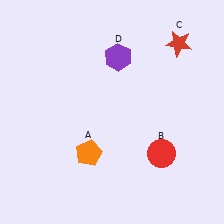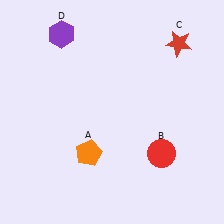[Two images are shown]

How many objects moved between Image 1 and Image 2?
1 object moved between the two images.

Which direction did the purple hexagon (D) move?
The purple hexagon (D) moved left.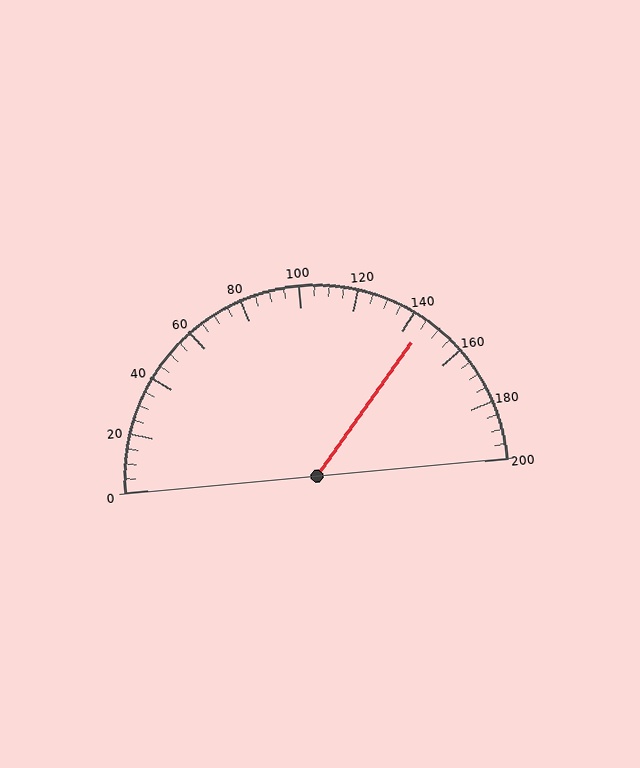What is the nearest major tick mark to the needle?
The nearest major tick mark is 140.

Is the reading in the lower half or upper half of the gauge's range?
The reading is in the upper half of the range (0 to 200).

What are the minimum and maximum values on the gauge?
The gauge ranges from 0 to 200.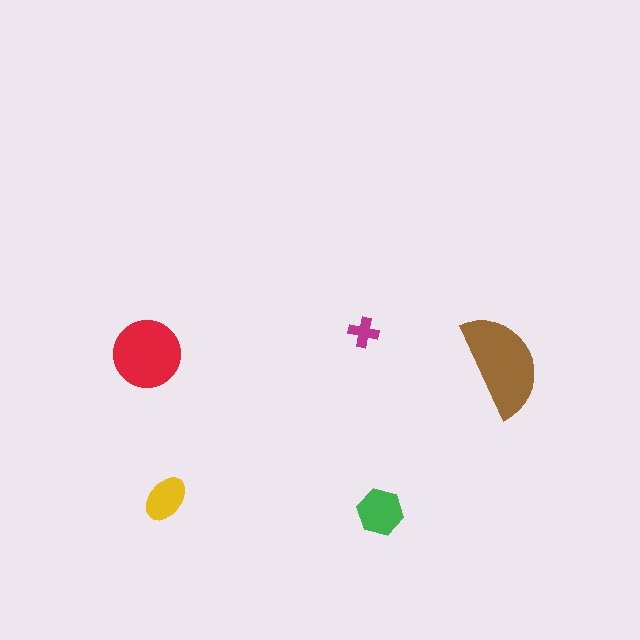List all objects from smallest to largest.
The magenta cross, the yellow ellipse, the green hexagon, the red circle, the brown semicircle.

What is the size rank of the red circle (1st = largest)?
2nd.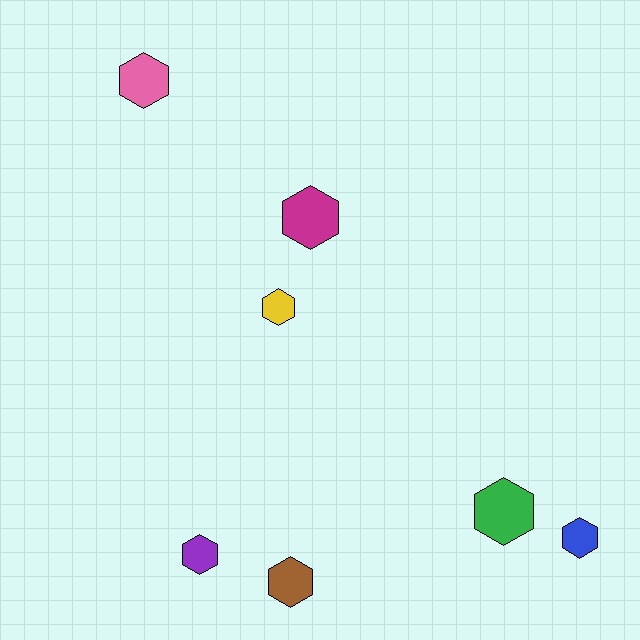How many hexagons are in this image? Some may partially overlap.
There are 7 hexagons.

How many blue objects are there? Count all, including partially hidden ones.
There is 1 blue object.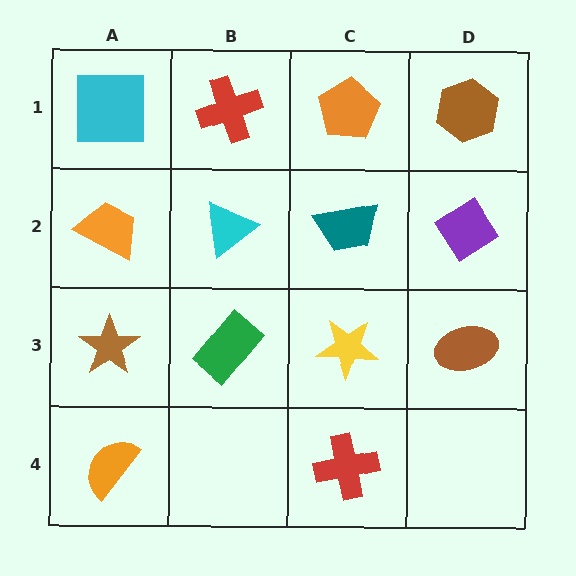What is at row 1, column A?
A cyan square.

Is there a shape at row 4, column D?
No, that cell is empty.